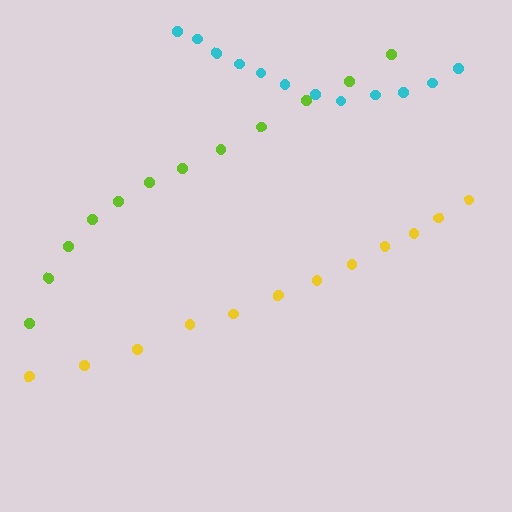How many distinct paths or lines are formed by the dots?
There are 3 distinct paths.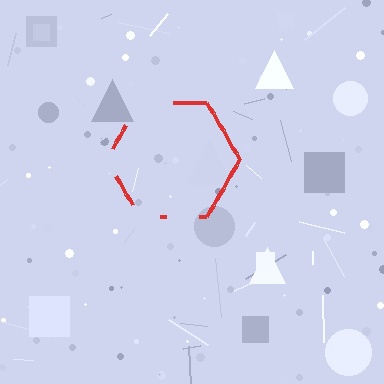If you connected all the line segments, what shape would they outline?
They would outline a hexagon.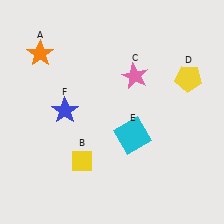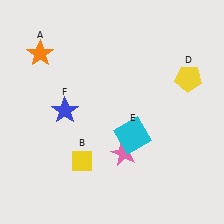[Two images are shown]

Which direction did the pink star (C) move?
The pink star (C) moved down.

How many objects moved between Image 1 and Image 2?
1 object moved between the two images.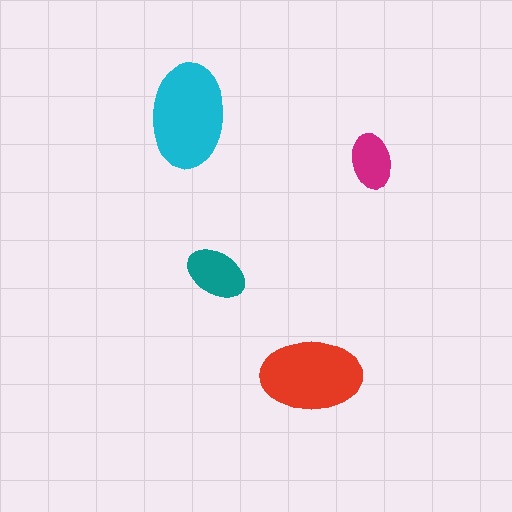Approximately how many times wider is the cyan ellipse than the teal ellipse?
About 1.5 times wider.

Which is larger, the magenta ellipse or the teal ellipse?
The teal one.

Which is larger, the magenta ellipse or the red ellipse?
The red one.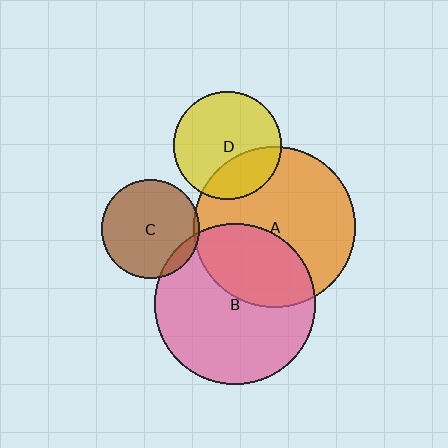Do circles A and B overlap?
Yes.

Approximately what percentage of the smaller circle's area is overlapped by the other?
Approximately 35%.